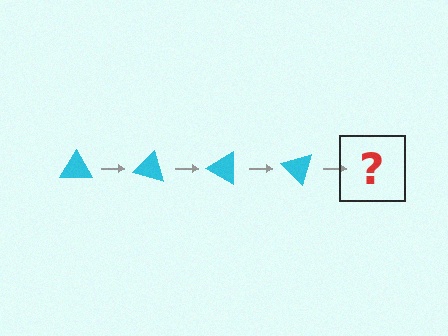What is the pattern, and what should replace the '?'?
The pattern is that the triangle rotates 15 degrees each step. The '?' should be a cyan triangle rotated 60 degrees.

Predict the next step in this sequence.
The next step is a cyan triangle rotated 60 degrees.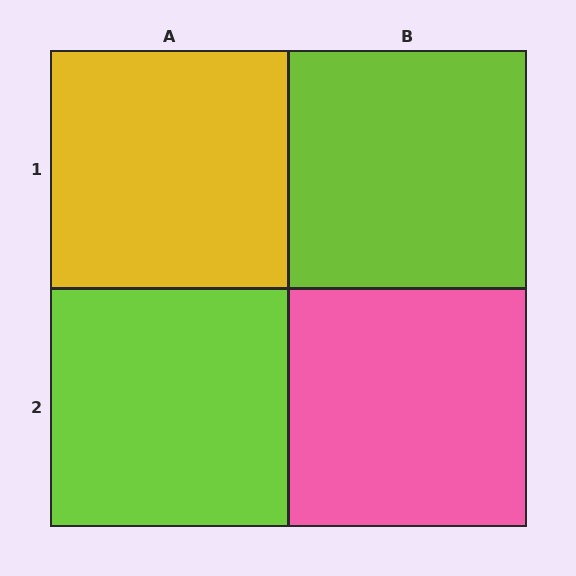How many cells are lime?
2 cells are lime.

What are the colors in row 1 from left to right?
Yellow, lime.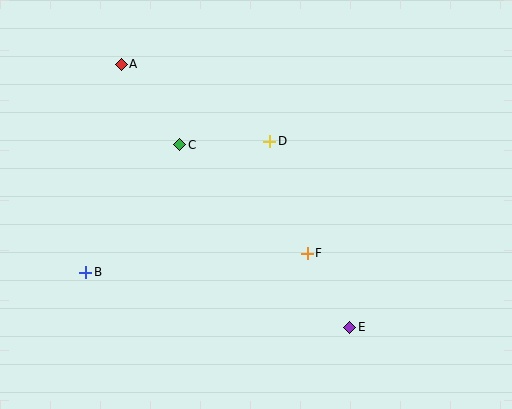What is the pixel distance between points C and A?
The distance between C and A is 100 pixels.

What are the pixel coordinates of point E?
Point E is at (350, 327).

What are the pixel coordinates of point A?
Point A is at (121, 64).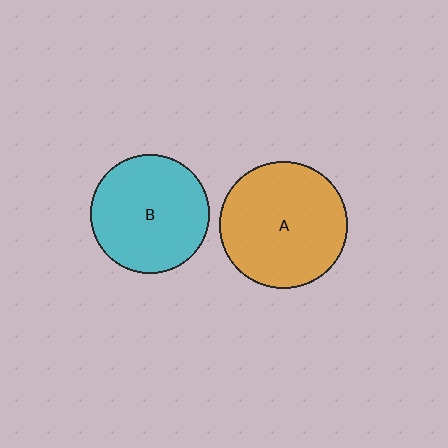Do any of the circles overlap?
No, none of the circles overlap.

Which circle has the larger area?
Circle A (orange).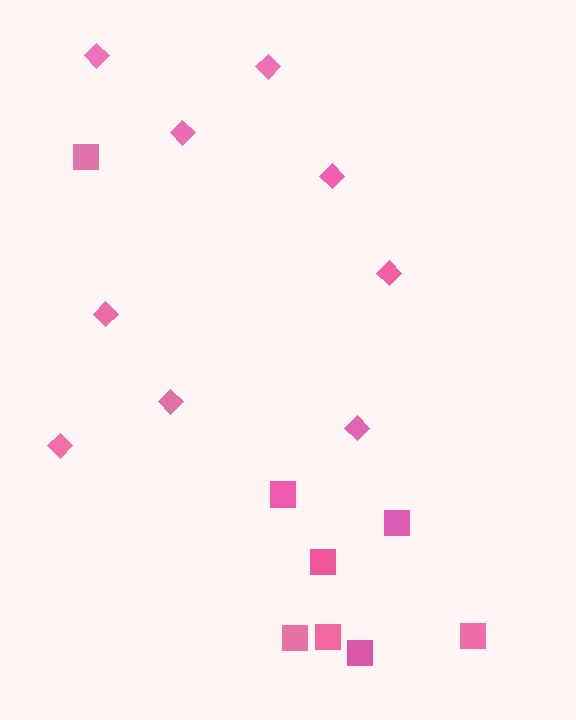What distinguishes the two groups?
There are 2 groups: one group of squares (8) and one group of diamonds (9).